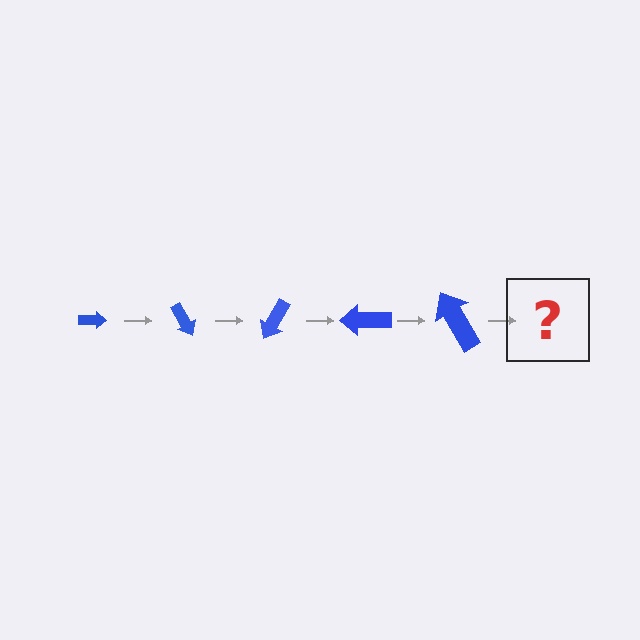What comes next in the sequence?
The next element should be an arrow, larger than the previous one and rotated 300 degrees from the start.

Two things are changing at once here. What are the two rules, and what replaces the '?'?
The two rules are that the arrow grows larger each step and it rotates 60 degrees each step. The '?' should be an arrow, larger than the previous one and rotated 300 degrees from the start.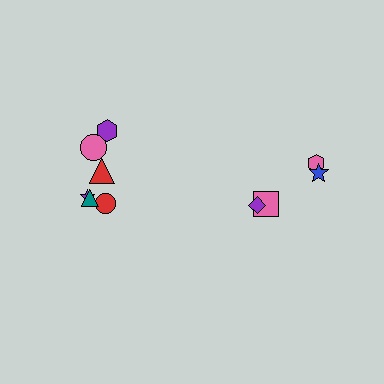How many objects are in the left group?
There are 6 objects.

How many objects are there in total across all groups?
There are 10 objects.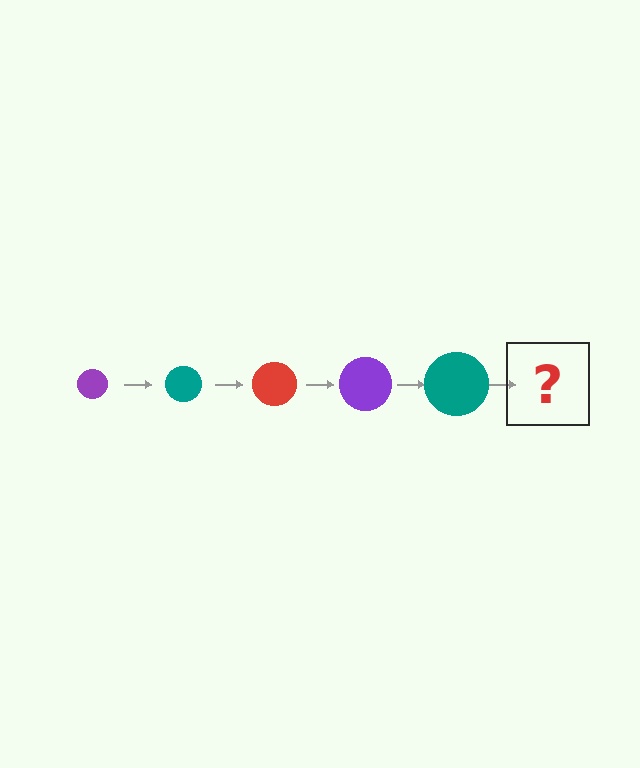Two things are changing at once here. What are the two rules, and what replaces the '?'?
The two rules are that the circle grows larger each step and the color cycles through purple, teal, and red. The '?' should be a red circle, larger than the previous one.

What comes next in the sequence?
The next element should be a red circle, larger than the previous one.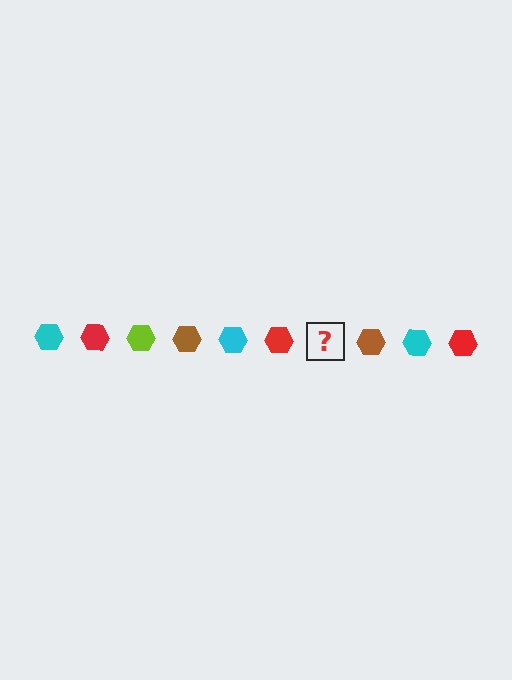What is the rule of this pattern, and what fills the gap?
The rule is that the pattern cycles through cyan, red, lime, brown hexagons. The gap should be filled with a lime hexagon.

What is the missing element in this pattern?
The missing element is a lime hexagon.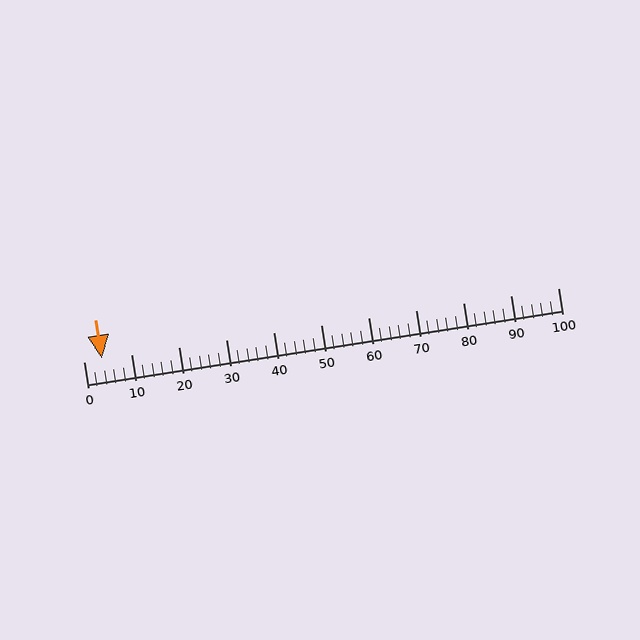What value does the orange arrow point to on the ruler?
The orange arrow points to approximately 4.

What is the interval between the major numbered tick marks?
The major tick marks are spaced 10 units apart.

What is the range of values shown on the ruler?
The ruler shows values from 0 to 100.